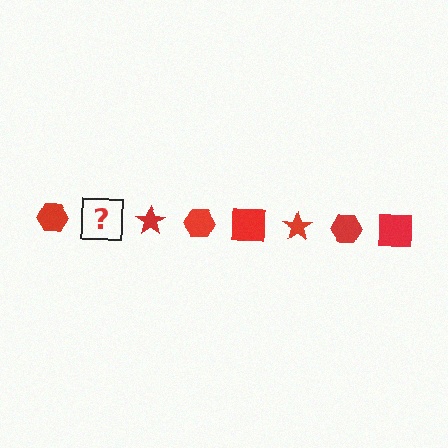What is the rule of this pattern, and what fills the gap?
The rule is that the pattern cycles through hexagon, square, star shapes in red. The gap should be filled with a red square.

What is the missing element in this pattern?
The missing element is a red square.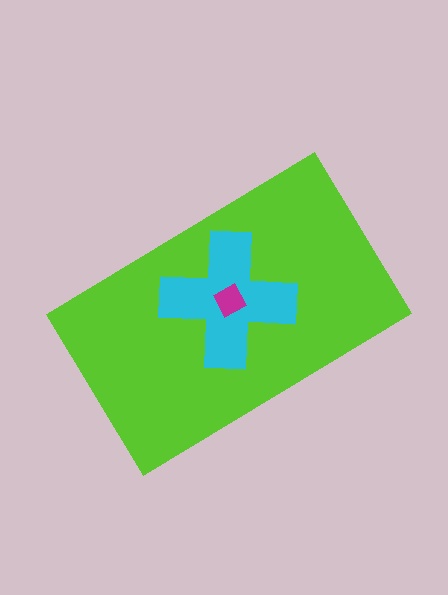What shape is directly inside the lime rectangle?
The cyan cross.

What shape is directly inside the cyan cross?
The magenta square.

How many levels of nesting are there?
3.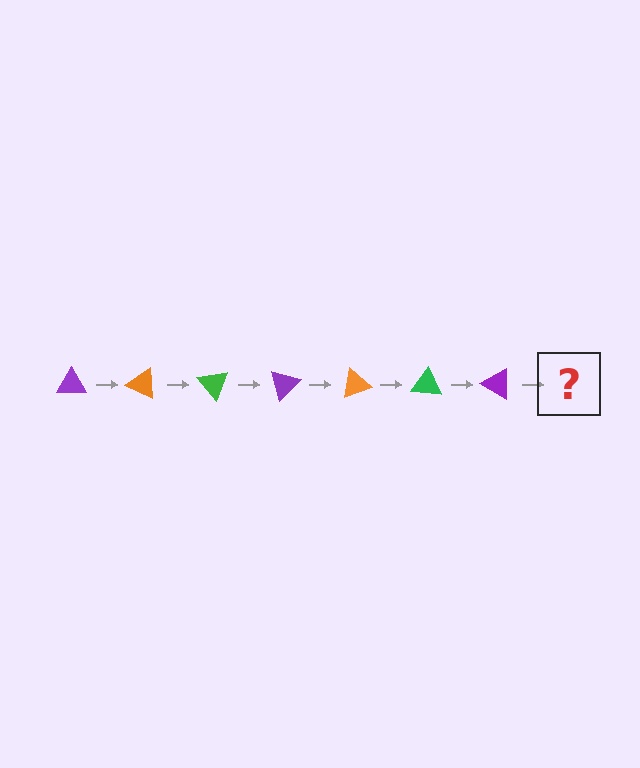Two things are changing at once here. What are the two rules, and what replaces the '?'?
The two rules are that it rotates 25 degrees each step and the color cycles through purple, orange, and green. The '?' should be an orange triangle, rotated 175 degrees from the start.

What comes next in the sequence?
The next element should be an orange triangle, rotated 175 degrees from the start.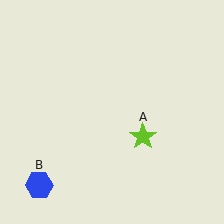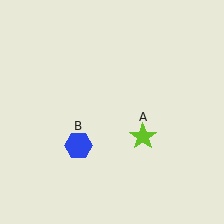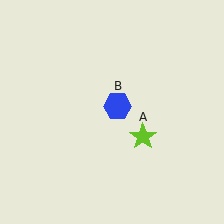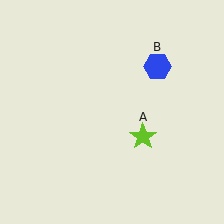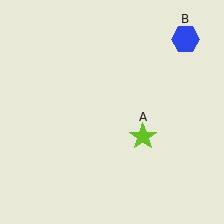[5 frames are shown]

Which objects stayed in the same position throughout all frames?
Lime star (object A) remained stationary.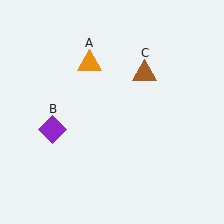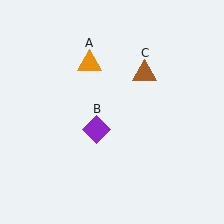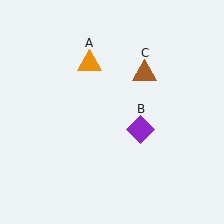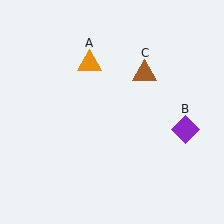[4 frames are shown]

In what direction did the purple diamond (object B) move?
The purple diamond (object B) moved right.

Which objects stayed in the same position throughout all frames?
Orange triangle (object A) and brown triangle (object C) remained stationary.